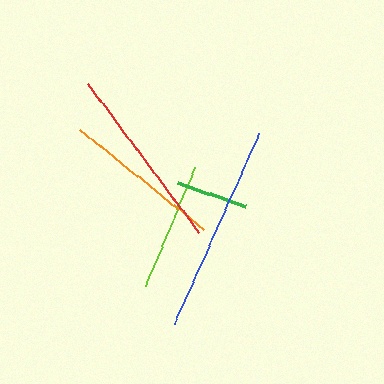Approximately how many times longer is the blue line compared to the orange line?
The blue line is approximately 1.3 times the length of the orange line.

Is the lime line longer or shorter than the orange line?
The orange line is longer than the lime line.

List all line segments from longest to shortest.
From longest to shortest: blue, red, orange, lime, green.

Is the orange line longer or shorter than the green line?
The orange line is longer than the green line.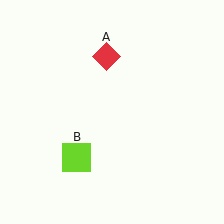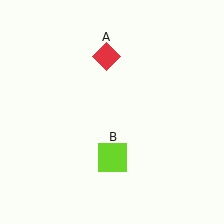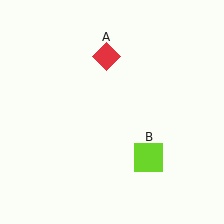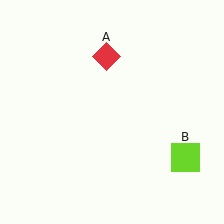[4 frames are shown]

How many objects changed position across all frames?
1 object changed position: lime square (object B).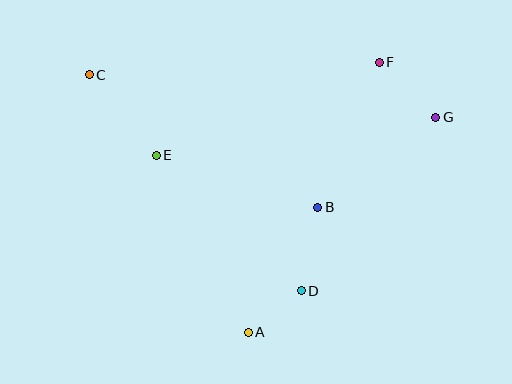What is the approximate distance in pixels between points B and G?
The distance between B and G is approximately 148 pixels.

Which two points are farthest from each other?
Points C and G are farthest from each other.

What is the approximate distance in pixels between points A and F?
The distance between A and F is approximately 300 pixels.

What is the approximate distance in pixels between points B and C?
The distance between B and C is approximately 264 pixels.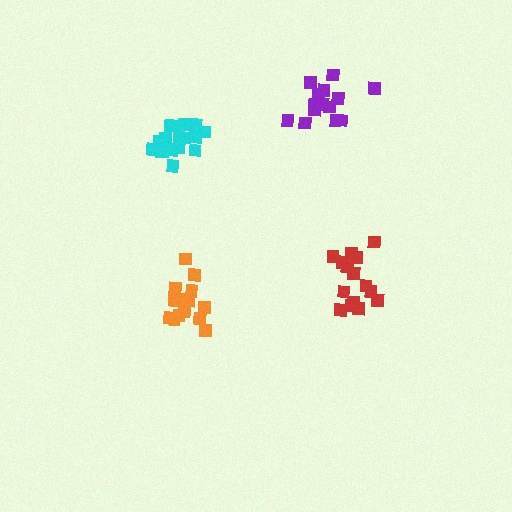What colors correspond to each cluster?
The clusters are colored: red, cyan, orange, purple.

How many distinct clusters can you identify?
There are 4 distinct clusters.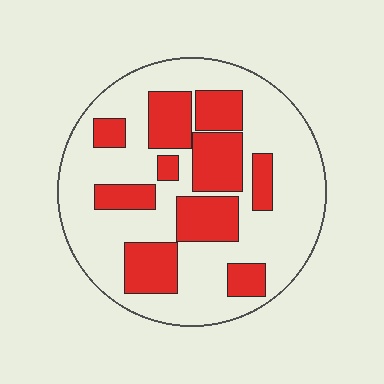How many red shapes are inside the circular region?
10.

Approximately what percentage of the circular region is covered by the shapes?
Approximately 35%.